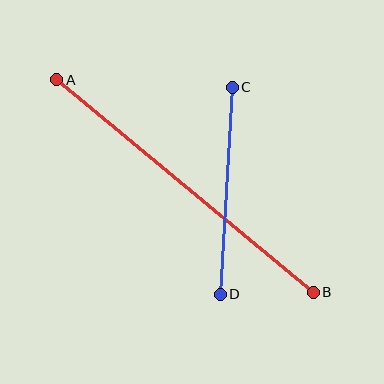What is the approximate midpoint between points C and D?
The midpoint is at approximately (226, 191) pixels.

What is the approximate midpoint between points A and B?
The midpoint is at approximately (185, 186) pixels.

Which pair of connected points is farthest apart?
Points A and B are farthest apart.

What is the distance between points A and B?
The distance is approximately 333 pixels.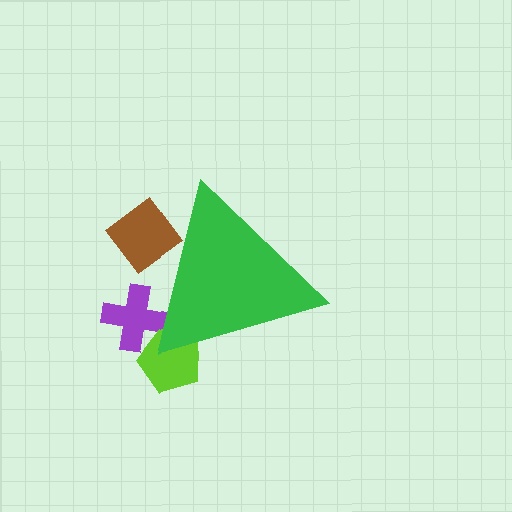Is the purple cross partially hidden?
Yes, the purple cross is partially hidden behind the green triangle.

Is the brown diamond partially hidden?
Yes, the brown diamond is partially hidden behind the green triangle.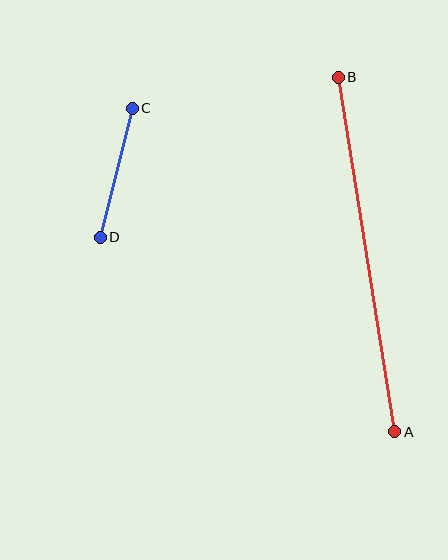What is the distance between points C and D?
The distance is approximately 133 pixels.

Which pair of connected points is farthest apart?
Points A and B are farthest apart.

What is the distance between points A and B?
The distance is approximately 359 pixels.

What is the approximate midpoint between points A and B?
The midpoint is at approximately (367, 254) pixels.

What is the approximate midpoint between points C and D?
The midpoint is at approximately (116, 173) pixels.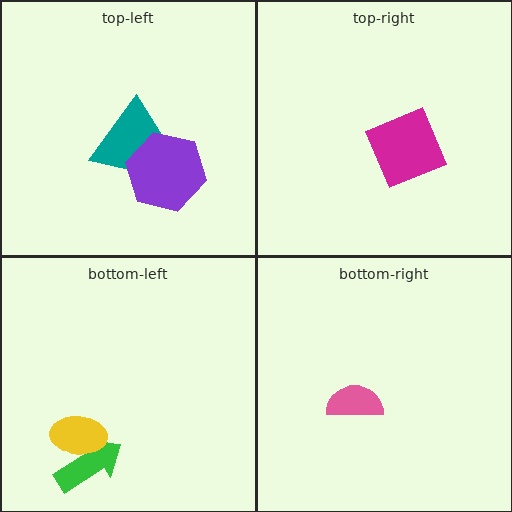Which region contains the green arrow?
The bottom-left region.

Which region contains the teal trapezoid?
The top-left region.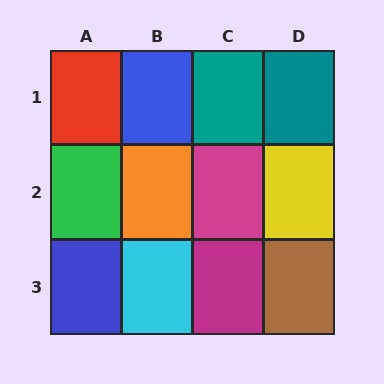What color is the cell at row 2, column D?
Yellow.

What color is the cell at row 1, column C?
Teal.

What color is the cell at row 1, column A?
Red.